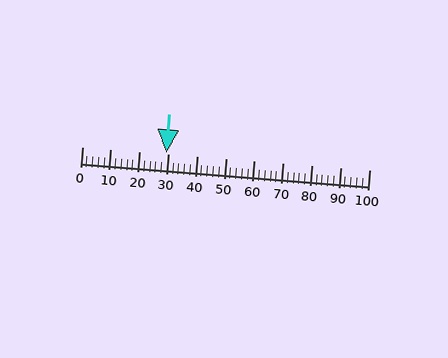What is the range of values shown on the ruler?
The ruler shows values from 0 to 100.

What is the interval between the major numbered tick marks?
The major tick marks are spaced 10 units apart.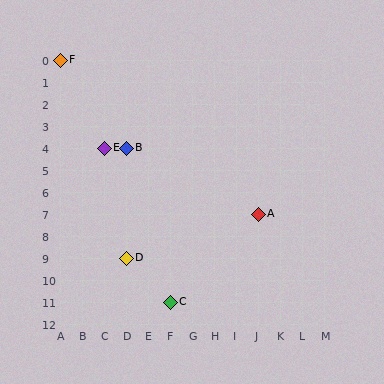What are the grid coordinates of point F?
Point F is at grid coordinates (A, 0).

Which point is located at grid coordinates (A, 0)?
Point F is at (A, 0).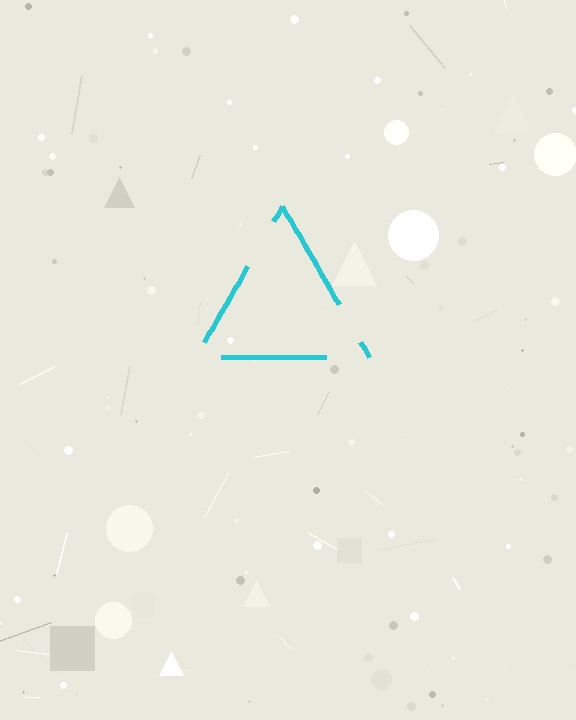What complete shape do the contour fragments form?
The contour fragments form a triangle.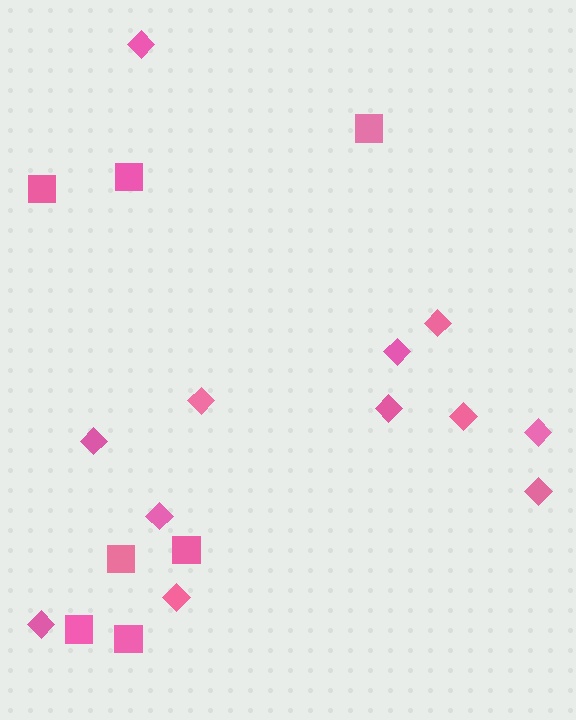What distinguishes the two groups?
There are 2 groups: one group of squares (7) and one group of diamonds (12).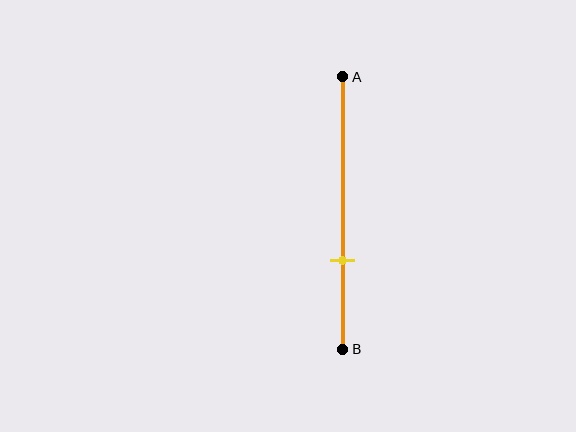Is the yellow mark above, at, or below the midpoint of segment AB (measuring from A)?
The yellow mark is below the midpoint of segment AB.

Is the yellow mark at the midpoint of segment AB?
No, the mark is at about 65% from A, not at the 50% midpoint.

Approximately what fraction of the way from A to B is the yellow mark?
The yellow mark is approximately 65% of the way from A to B.